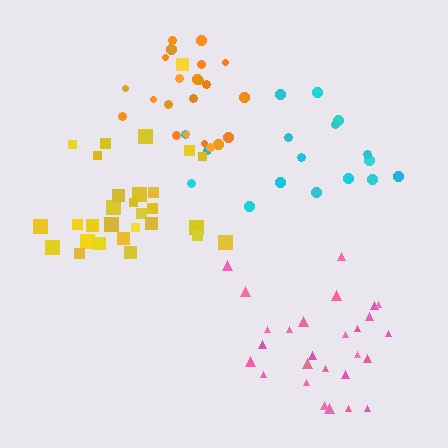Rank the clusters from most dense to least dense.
orange, pink, yellow, cyan.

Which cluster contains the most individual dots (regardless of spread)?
Yellow (30).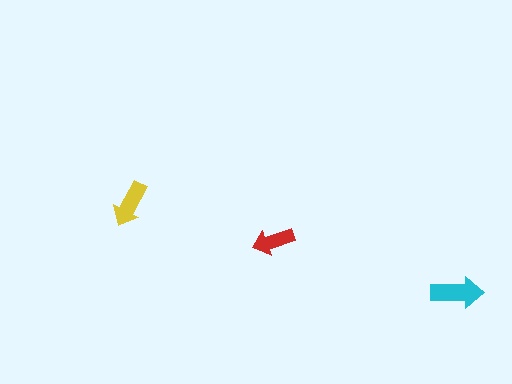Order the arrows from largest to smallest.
the cyan one, the yellow one, the red one.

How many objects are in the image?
There are 3 objects in the image.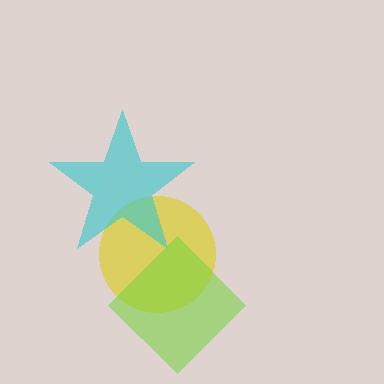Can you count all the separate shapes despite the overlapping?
Yes, there are 3 separate shapes.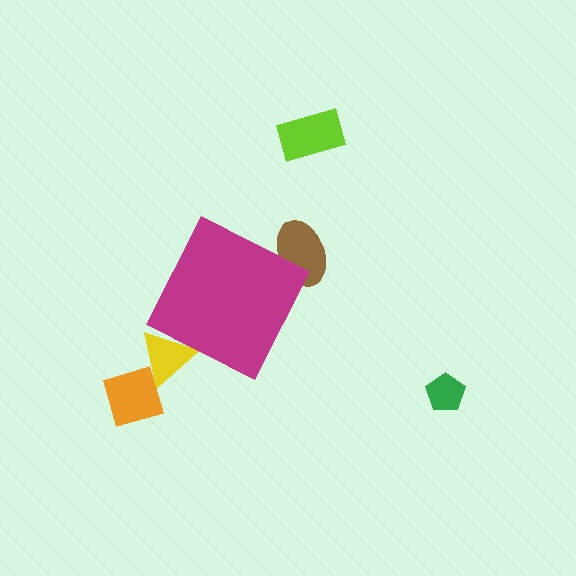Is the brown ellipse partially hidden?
Yes, the brown ellipse is partially hidden behind the magenta diamond.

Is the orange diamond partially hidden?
No, the orange diamond is fully visible.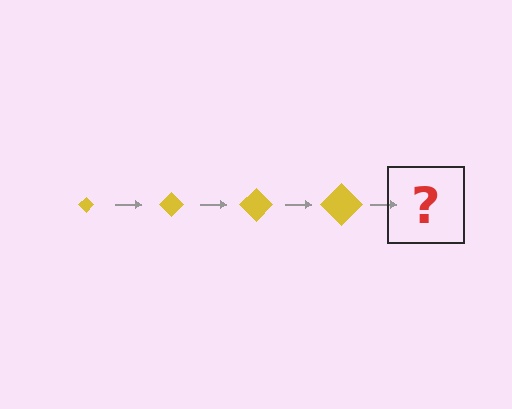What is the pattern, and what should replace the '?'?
The pattern is that the diamond gets progressively larger each step. The '?' should be a yellow diamond, larger than the previous one.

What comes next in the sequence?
The next element should be a yellow diamond, larger than the previous one.